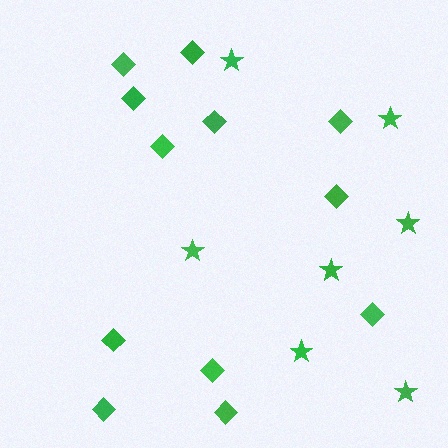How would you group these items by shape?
There are 2 groups: one group of diamonds (12) and one group of stars (7).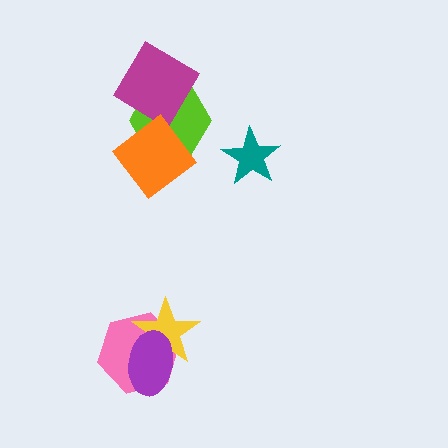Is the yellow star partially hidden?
Yes, it is partially covered by another shape.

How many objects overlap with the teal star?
0 objects overlap with the teal star.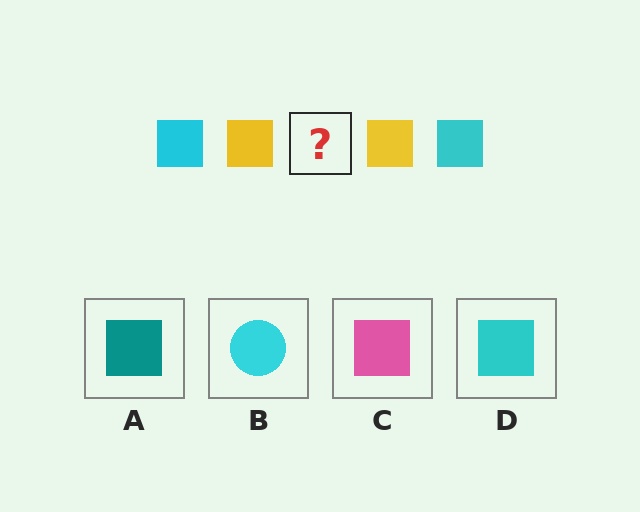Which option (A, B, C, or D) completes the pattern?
D.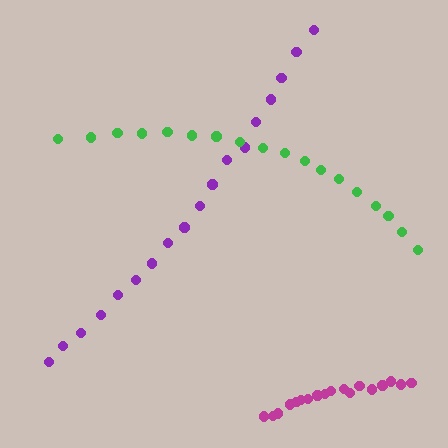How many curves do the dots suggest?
There are 3 distinct paths.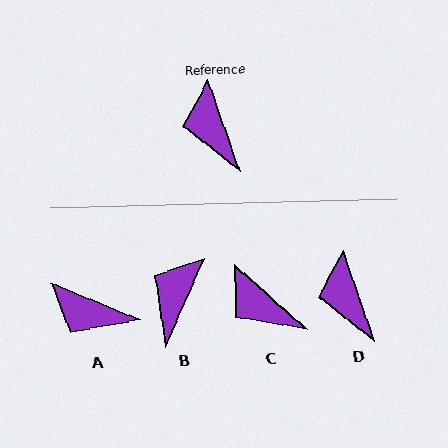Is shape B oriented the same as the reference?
No, it is off by about 42 degrees.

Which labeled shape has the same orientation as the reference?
D.